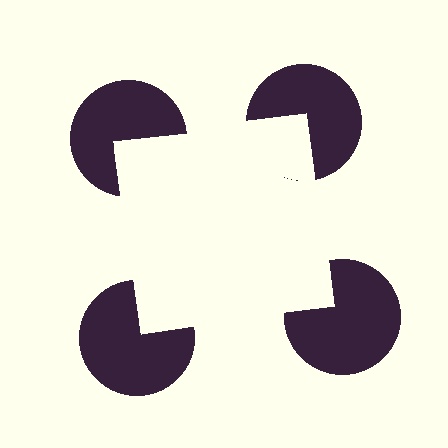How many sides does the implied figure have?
4 sides.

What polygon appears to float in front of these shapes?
An illusory square — its edges are inferred from the aligned wedge cuts in the pac-man discs, not physically drawn.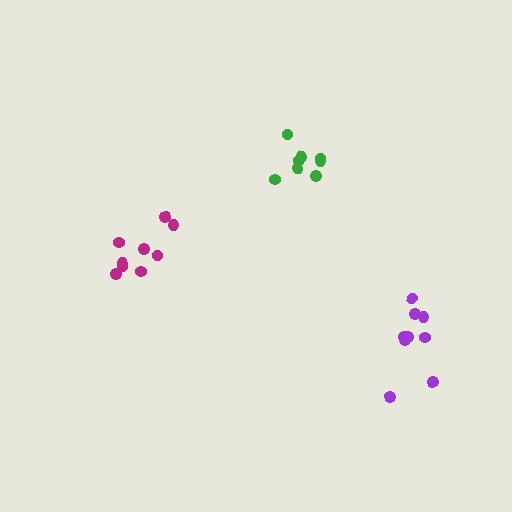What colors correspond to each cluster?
The clusters are colored: purple, magenta, green.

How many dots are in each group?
Group 1: 9 dots, Group 2: 9 dots, Group 3: 8 dots (26 total).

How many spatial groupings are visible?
There are 3 spatial groupings.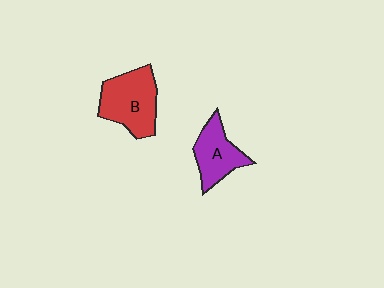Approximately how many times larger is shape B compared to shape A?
Approximately 1.3 times.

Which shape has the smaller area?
Shape A (purple).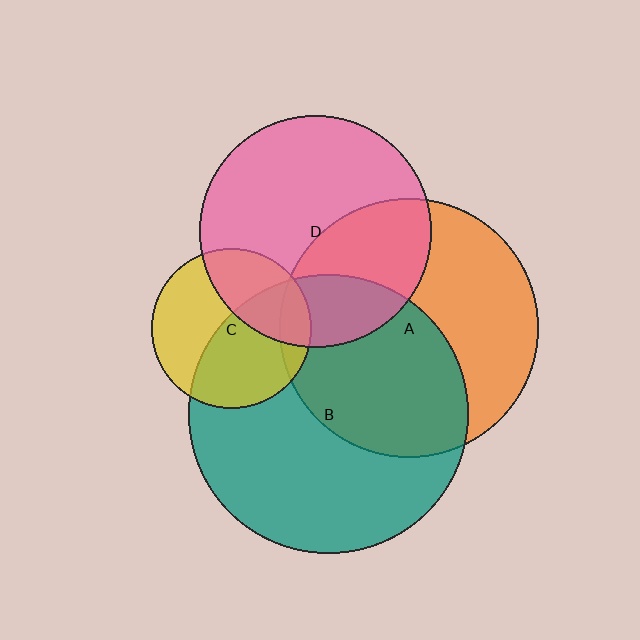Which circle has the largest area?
Circle B (teal).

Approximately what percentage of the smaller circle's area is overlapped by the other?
Approximately 20%.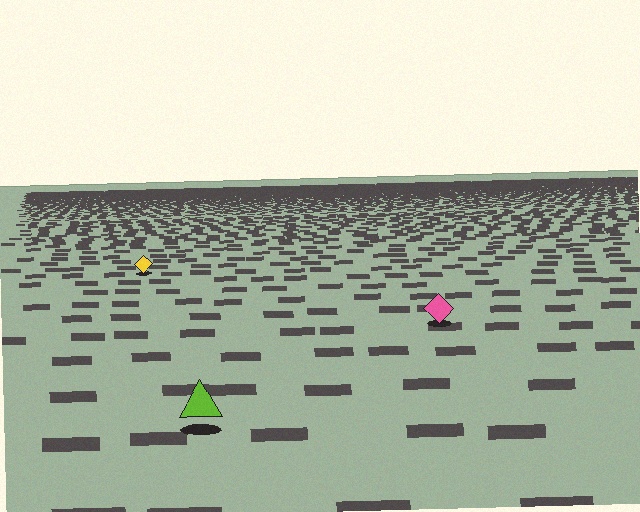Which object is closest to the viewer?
The lime triangle is closest. The texture marks near it are larger and more spread out.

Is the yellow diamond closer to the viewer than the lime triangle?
No. The lime triangle is closer — you can tell from the texture gradient: the ground texture is coarser near it.